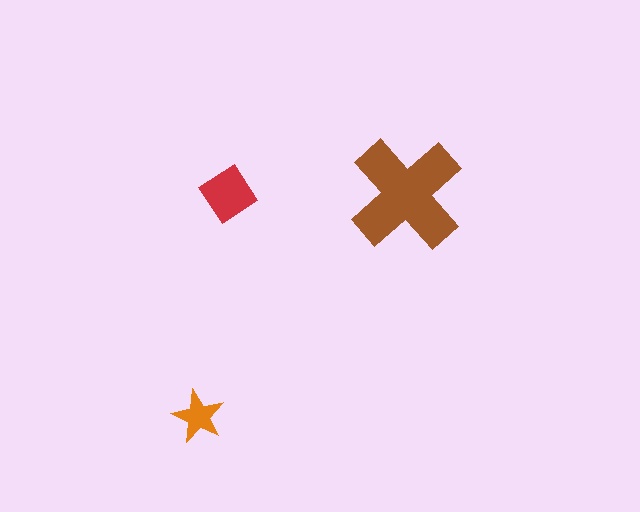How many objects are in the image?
There are 3 objects in the image.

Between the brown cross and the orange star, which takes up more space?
The brown cross.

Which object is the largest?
The brown cross.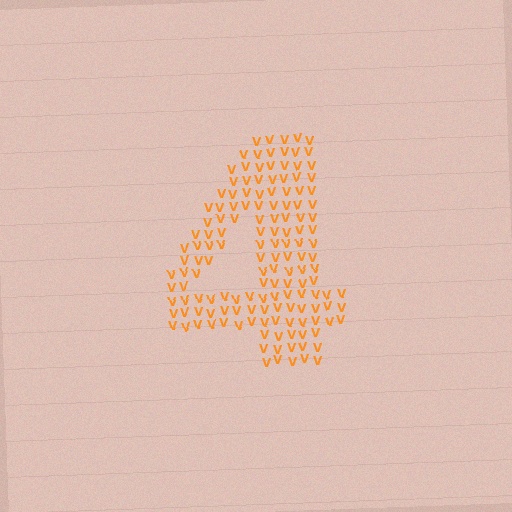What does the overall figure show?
The overall figure shows the digit 4.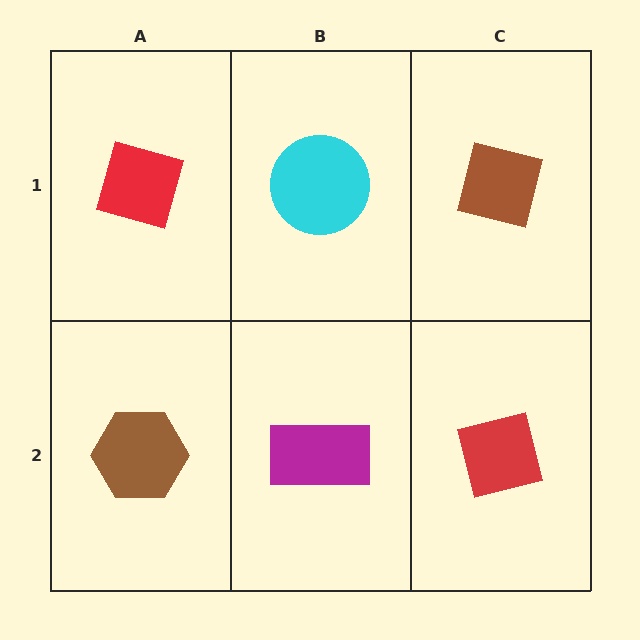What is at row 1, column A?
A red diamond.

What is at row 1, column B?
A cyan circle.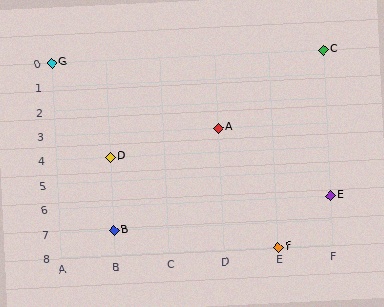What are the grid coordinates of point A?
Point A is at grid coordinates (D, 3).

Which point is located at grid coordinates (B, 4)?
Point D is at (B, 4).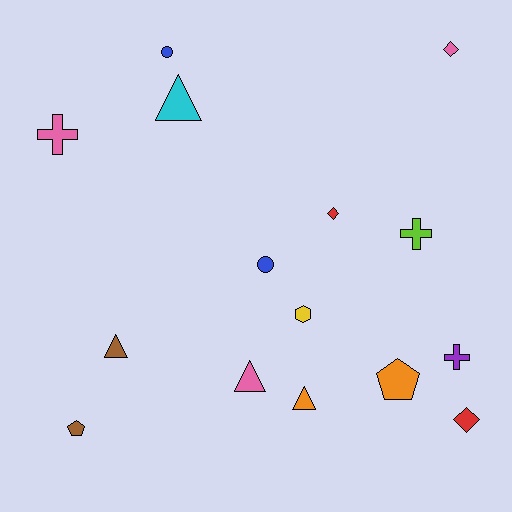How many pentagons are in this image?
There are 2 pentagons.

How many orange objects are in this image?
There are 2 orange objects.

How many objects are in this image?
There are 15 objects.